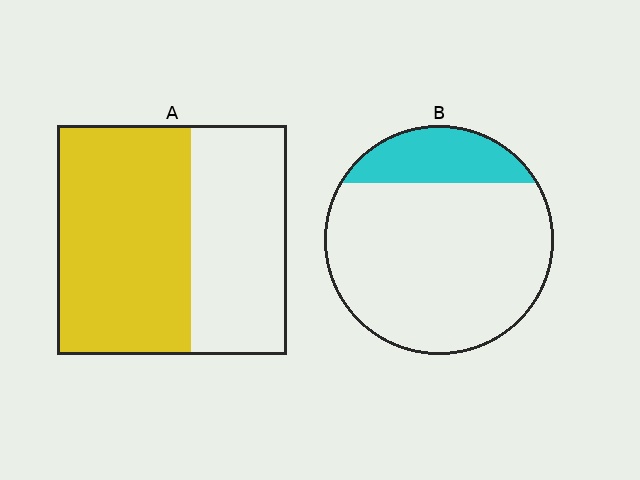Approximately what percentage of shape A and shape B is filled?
A is approximately 60% and B is approximately 20%.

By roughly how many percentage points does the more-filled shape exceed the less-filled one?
By roughly 40 percentage points (A over B).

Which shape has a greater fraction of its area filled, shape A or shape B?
Shape A.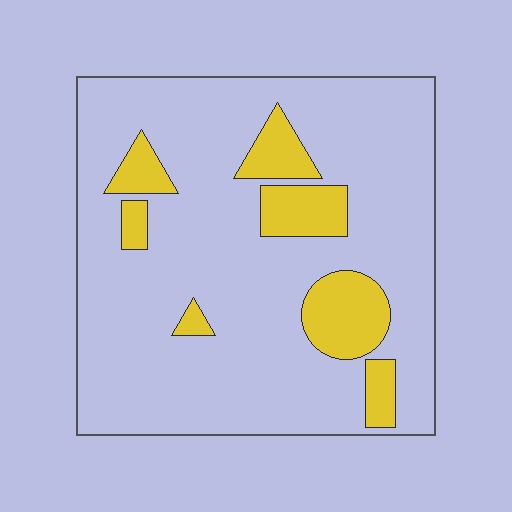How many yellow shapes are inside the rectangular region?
7.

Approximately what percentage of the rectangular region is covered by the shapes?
Approximately 15%.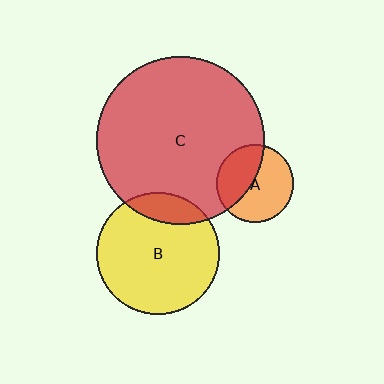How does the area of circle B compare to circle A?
Approximately 2.5 times.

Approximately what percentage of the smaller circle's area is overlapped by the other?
Approximately 15%.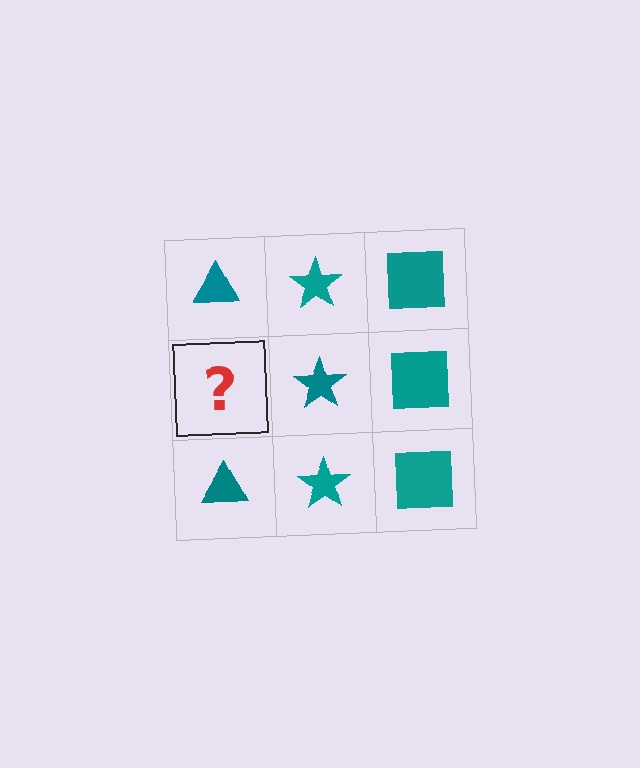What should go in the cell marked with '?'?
The missing cell should contain a teal triangle.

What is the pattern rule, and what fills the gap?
The rule is that each column has a consistent shape. The gap should be filled with a teal triangle.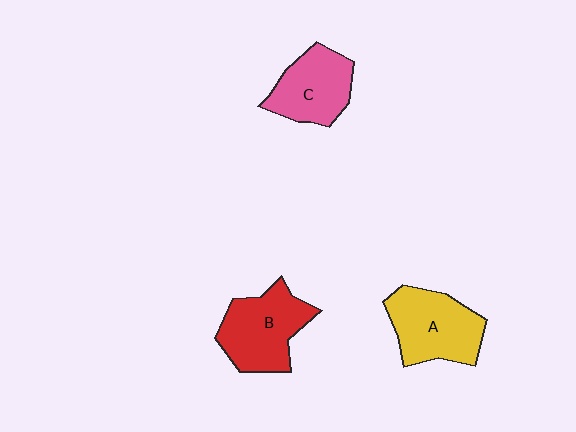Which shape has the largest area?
Shape A (yellow).